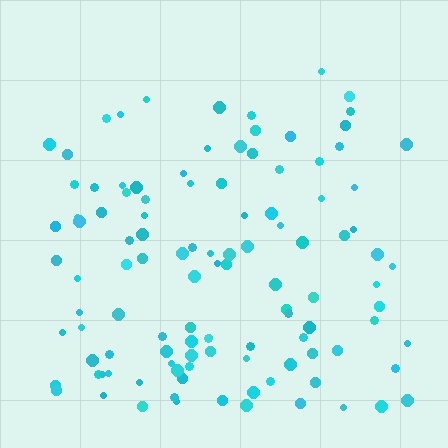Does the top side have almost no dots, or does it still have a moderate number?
Still a moderate number, just noticeably fewer than the bottom.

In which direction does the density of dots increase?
From top to bottom, with the bottom side densest.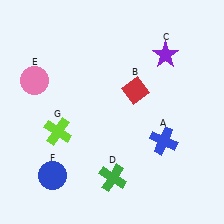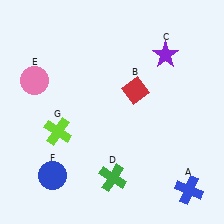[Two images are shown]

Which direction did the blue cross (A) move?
The blue cross (A) moved down.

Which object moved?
The blue cross (A) moved down.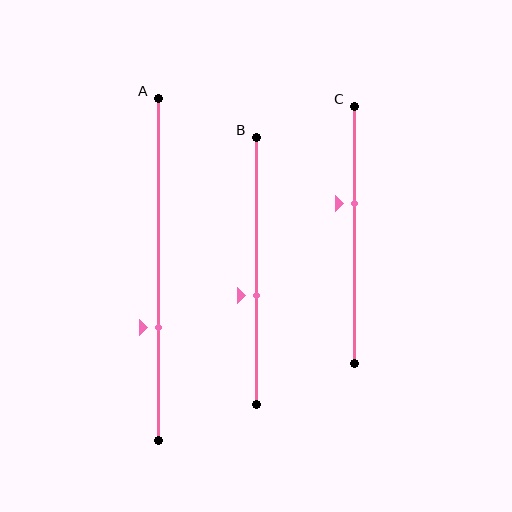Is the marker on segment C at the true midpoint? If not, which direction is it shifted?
No, the marker on segment C is shifted upward by about 12% of the segment length.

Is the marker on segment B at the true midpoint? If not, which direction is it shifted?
No, the marker on segment B is shifted downward by about 9% of the segment length.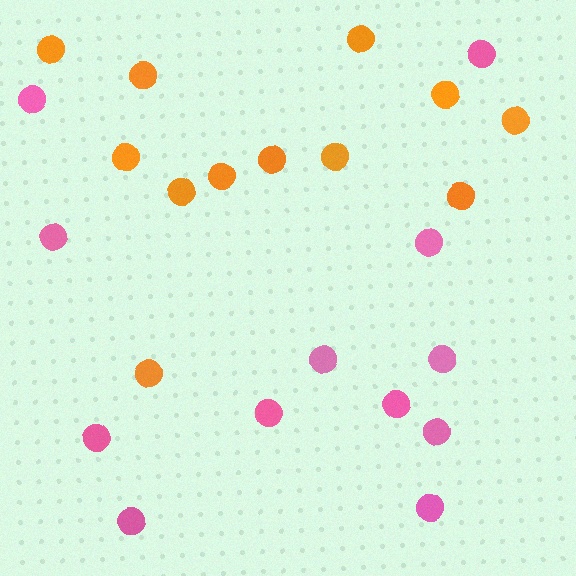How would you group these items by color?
There are 2 groups: one group of pink circles (12) and one group of orange circles (12).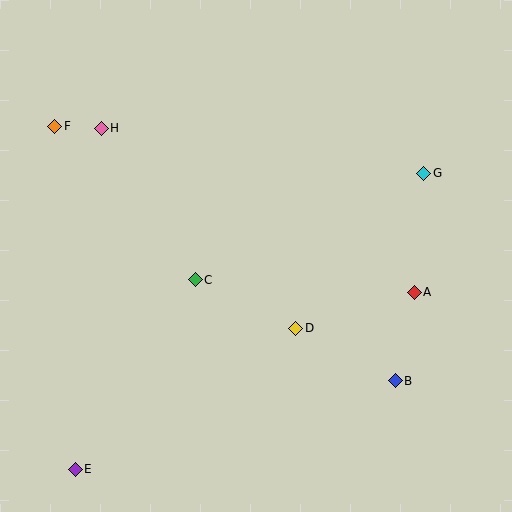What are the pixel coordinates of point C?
Point C is at (195, 280).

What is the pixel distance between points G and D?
The distance between G and D is 201 pixels.